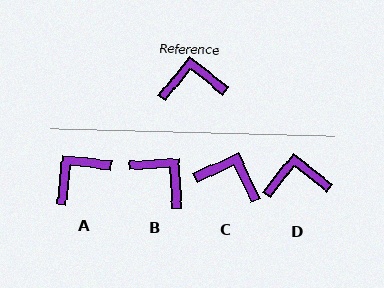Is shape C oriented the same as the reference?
No, it is off by about 27 degrees.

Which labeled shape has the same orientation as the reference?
D.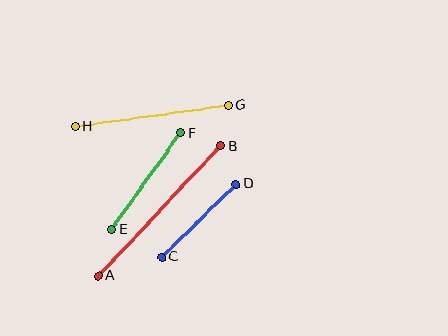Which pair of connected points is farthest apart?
Points A and B are farthest apart.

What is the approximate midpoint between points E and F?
The midpoint is at approximately (146, 181) pixels.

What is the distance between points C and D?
The distance is approximately 104 pixels.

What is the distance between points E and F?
The distance is approximately 119 pixels.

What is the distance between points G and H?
The distance is approximately 155 pixels.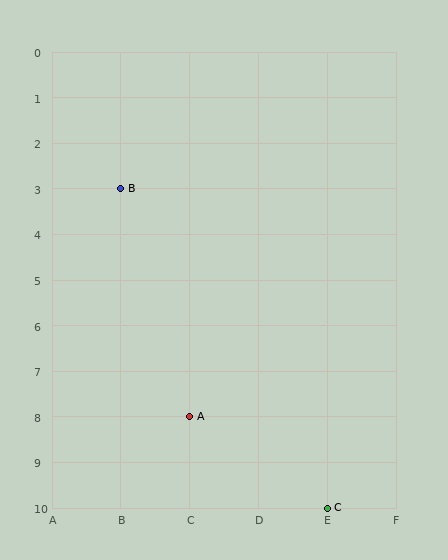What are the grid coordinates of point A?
Point A is at grid coordinates (C, 8).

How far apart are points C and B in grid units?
Points C and B are 3 columns and 7 rows apart (about 7.6 grid units diagonally).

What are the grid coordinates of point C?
Point C is at grid coordinates (E, 10).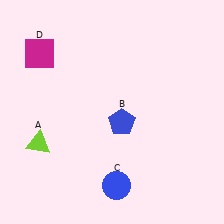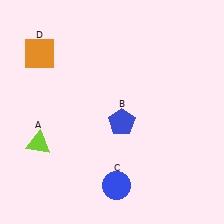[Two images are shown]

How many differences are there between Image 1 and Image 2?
There is 1 difference between the two images.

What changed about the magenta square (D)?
In Image 1, D is magenta. In Image 2, it changed to orange.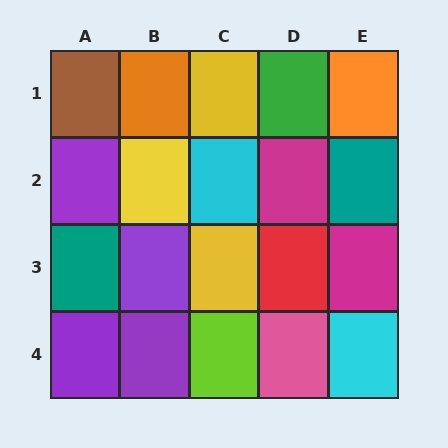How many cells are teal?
2 cells are teal.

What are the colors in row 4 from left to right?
Purple, purple, lime, pink, cyan.